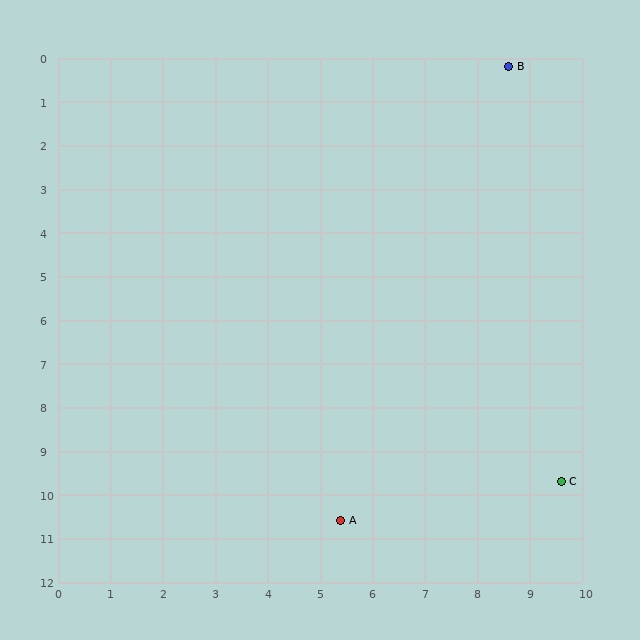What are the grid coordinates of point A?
Point A is at approximately (5.4, 10.6).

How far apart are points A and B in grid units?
Points A and B are about 10.9 grid units apart.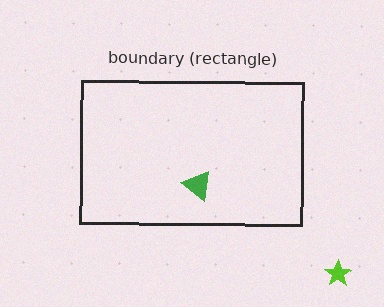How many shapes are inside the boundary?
1 inside, 1 outside.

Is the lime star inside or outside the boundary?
Outside.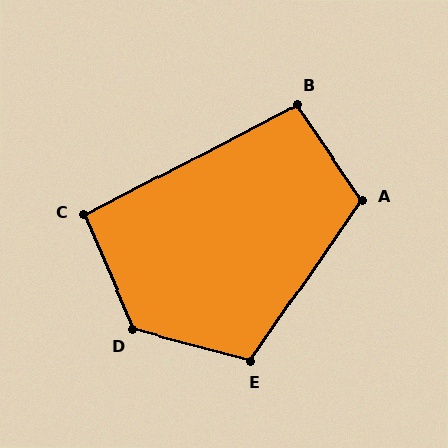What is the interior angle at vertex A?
Approximately 111 degrees (obtuse).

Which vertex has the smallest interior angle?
C, at approximately 95 degrees.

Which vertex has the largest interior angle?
D, at approximately 128 degrees.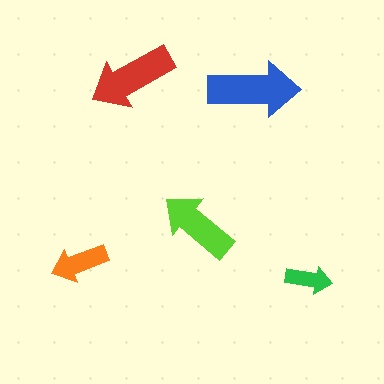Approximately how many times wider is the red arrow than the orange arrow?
About 1.5 times wider.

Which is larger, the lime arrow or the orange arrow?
The lime one.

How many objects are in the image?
There are 5 objects in the image.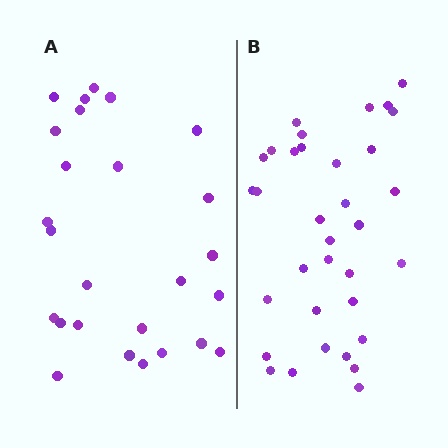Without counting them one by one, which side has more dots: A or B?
Region B (the right region) has more dots.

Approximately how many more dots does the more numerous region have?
Region B has roughly 8 or so more dots than region A.